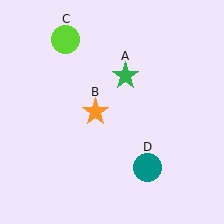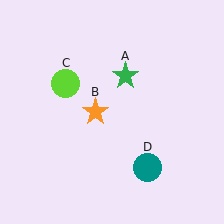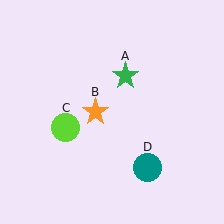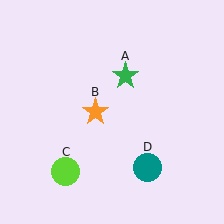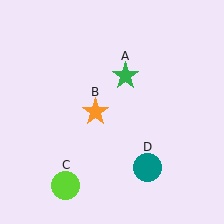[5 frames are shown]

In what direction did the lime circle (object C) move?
The lime circle (object C) moved down.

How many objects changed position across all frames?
1 object changed position: lime circle (object C).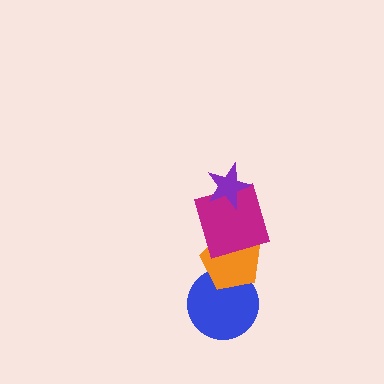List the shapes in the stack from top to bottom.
From top to bottom: the purple star, the magenta square, the orange pentagon, the blue circle.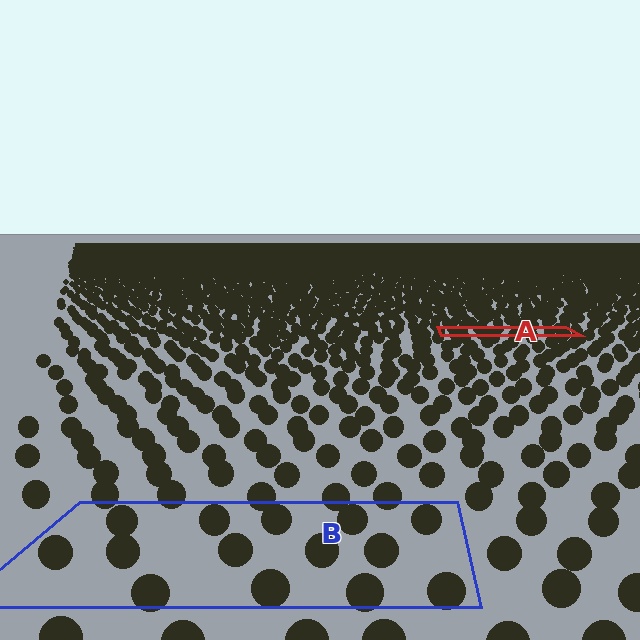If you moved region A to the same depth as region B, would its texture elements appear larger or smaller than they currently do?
They would appear larger. At a closer depth, the same texture elements are projected at a bigger on-screen size.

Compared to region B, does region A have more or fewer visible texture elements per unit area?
Region A has more texture elements per unit area — they are packed more densely because it is farther away.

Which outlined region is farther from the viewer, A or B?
Region A is farther from the viewer — the texture elements inside it appear smaller and more densely packed.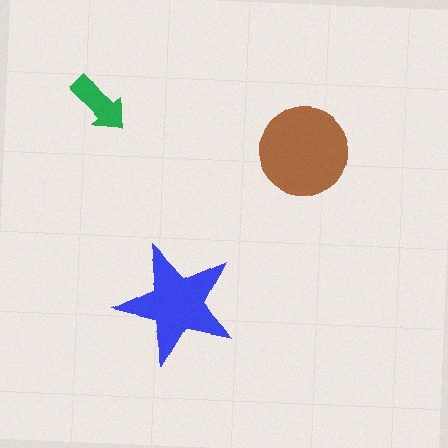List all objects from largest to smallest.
The brown circle, the blue star, the green arrow.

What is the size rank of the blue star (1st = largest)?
2nd.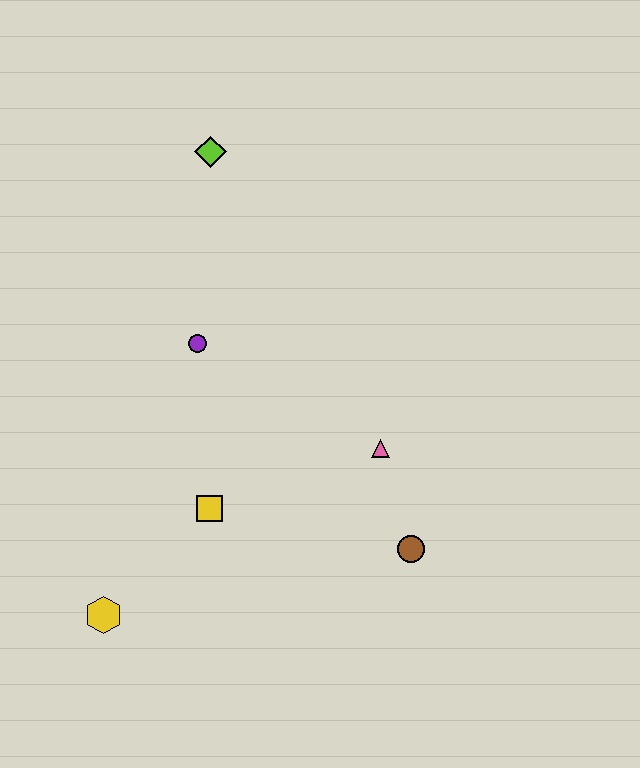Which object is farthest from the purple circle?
The brown circle is farthest from the purple circle.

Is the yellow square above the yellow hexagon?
Yes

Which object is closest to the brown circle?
The pink triangle is closest to the brown circle.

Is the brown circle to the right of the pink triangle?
Yes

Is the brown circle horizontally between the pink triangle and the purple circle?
No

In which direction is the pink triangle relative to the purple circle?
The pink triangle is to the right of the purple circle.